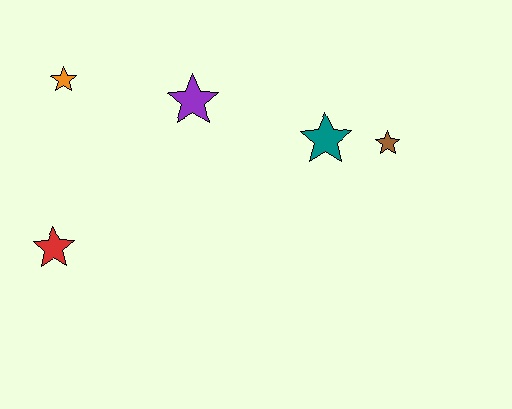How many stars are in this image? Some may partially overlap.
There are 5 stars.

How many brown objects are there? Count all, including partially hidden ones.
There is 1 brown object.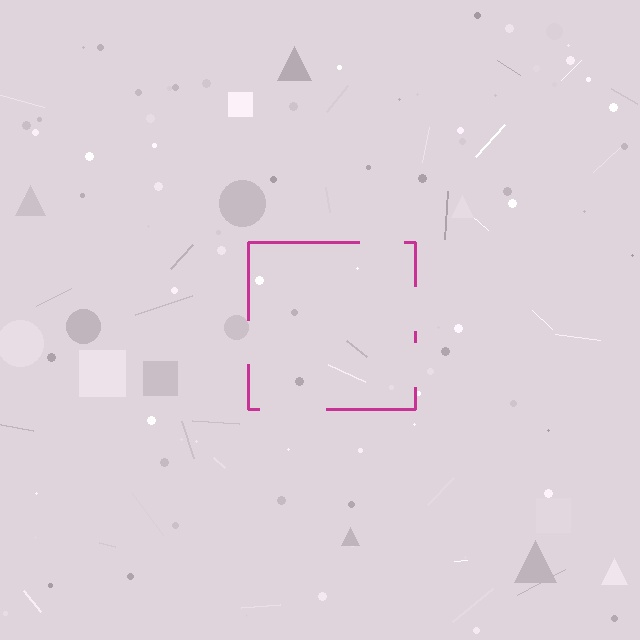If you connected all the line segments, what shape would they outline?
They would outline a square.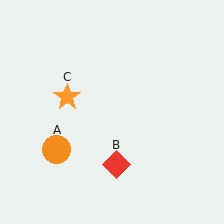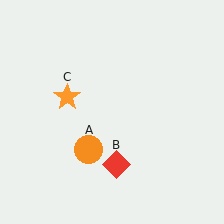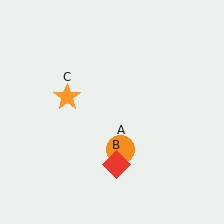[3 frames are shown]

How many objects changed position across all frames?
1 object changed position: orange circle (object A).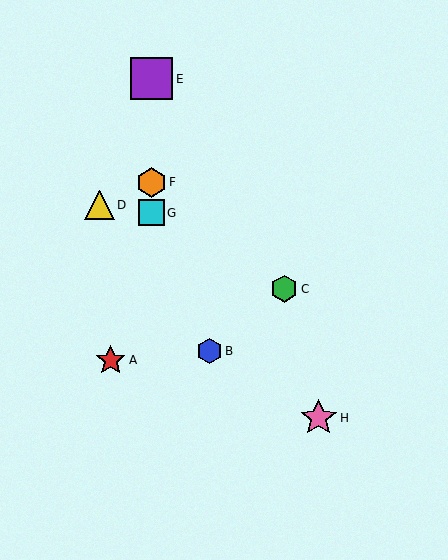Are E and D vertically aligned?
No, E is at x≈152 and D is at x≈100.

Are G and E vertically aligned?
Yes, both are at x≈152.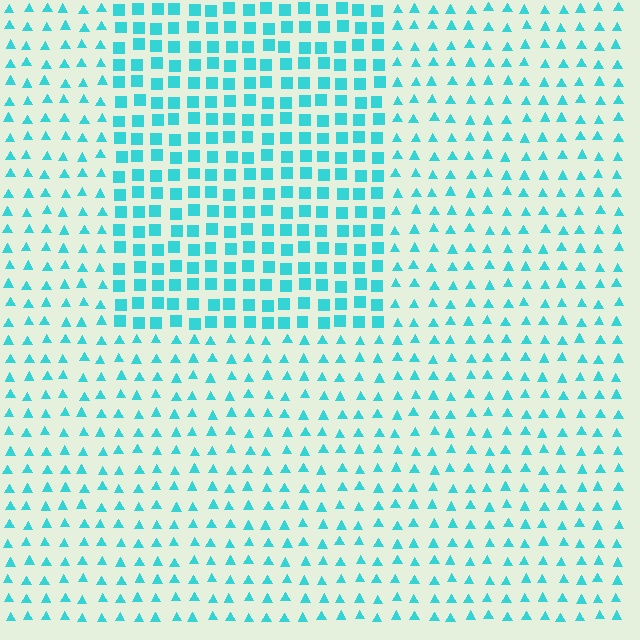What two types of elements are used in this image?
The image uses squares inside the rectangle region and triangles outside it.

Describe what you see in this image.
The image is filled with small cyan elements arranged in a uniform grid. A rectangle-shaped region contains squares, while the surrounding area contains triangles. The boundary is defined purely by the change in element shape.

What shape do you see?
I see a rectangle.